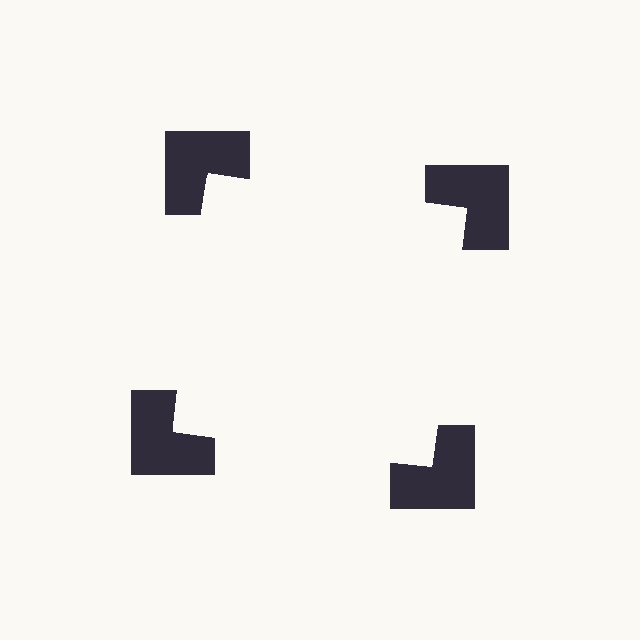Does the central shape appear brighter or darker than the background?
It typically appears slightly brighter than the background, even though no actual brightness change is drawn.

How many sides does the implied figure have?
4 sides.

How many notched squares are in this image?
There are 4 — one at each vertex of the illusory square.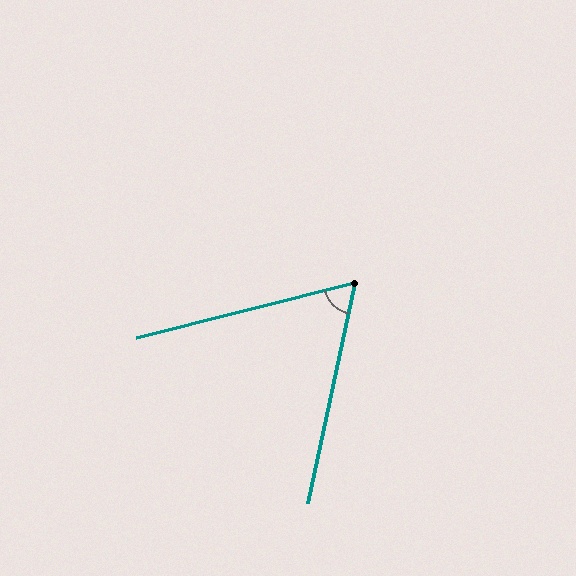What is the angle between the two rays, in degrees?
Approximately 64 degrees.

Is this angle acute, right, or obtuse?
It is acute.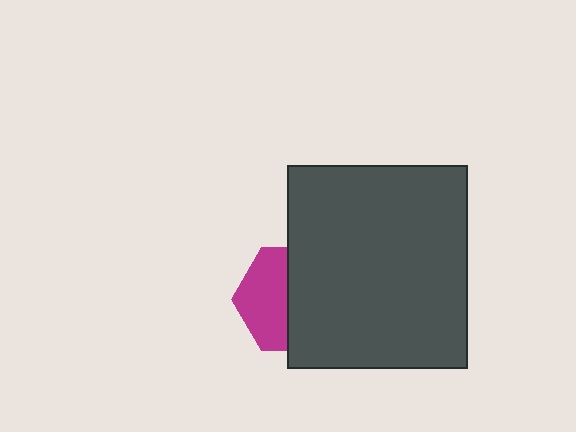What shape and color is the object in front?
The object in front is a dark gray rectangle.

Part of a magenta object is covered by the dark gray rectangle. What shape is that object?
It is a hexagon.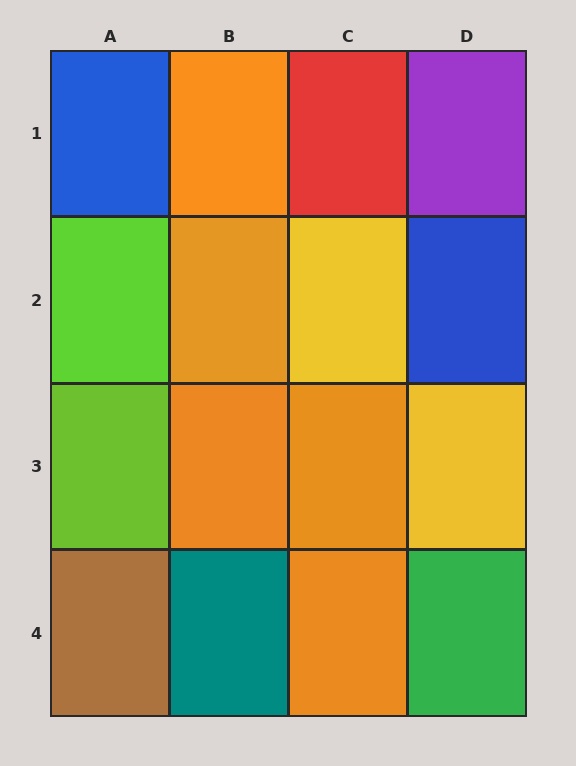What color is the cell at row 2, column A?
Lime.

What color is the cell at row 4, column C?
Orange.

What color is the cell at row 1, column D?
Purple.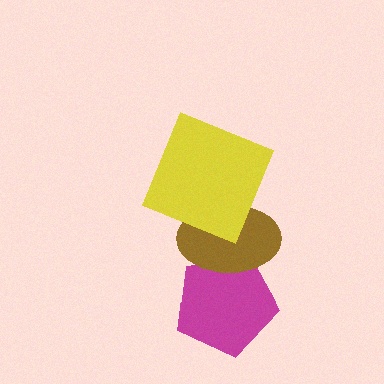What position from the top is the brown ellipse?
The brown ellipse is 2nd from the top.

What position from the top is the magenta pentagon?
The magenta pentagon is 3rd from the top.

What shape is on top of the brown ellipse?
The yellow square is on top of the brown ellipse.